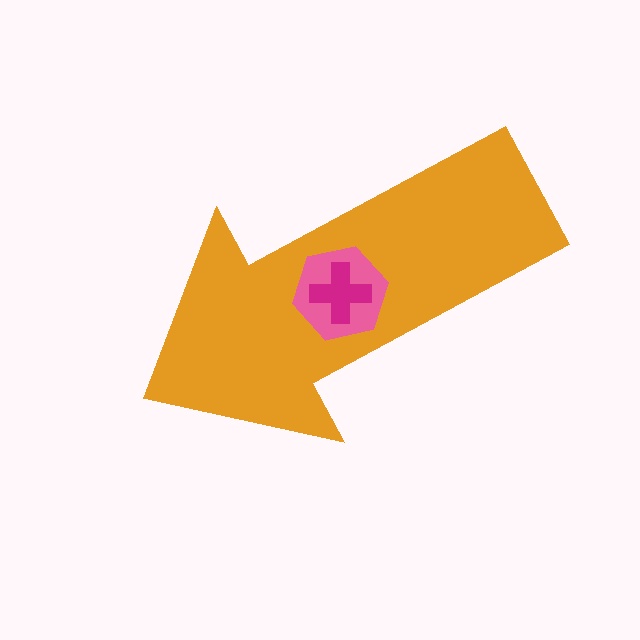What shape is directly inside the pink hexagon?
The magenta cross.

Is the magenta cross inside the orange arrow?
Yes.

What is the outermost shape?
The orange arrow.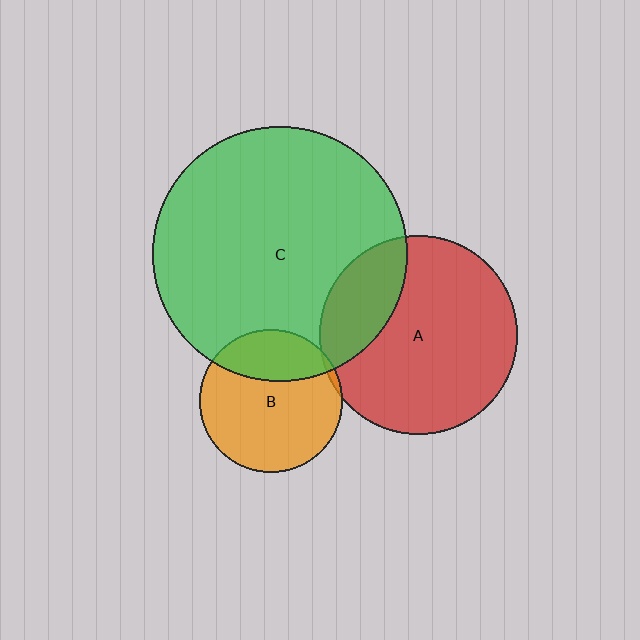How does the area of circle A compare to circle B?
Approximately 1.9 times.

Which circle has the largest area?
Circle C (green).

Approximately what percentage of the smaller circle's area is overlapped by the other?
Approximately 25%.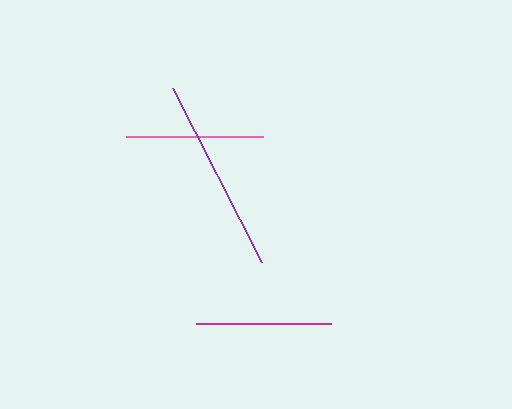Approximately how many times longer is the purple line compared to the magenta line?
The purple line is approximately 1.5 times the length of the magenta line.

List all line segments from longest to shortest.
From longest to shortest: purple, pink, magenta.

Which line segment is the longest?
The purple line is the longest at approximately 196 pixels.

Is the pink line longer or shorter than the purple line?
The purple line is longer than the pink line.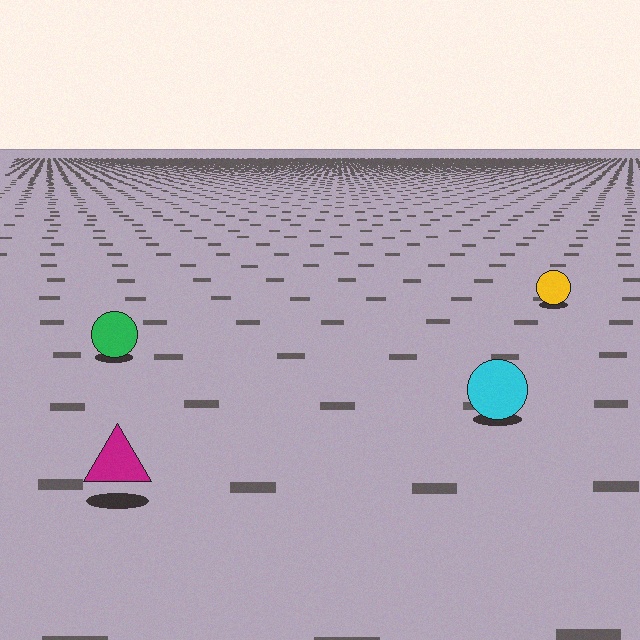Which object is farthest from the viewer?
The yellow circle is farthest from the viewer. It appears smaller and the ground texture around it is denser.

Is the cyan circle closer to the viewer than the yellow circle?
Yes. The cyan circle is closer — you can tell from the texture gradient: the ground texture is coarser near it.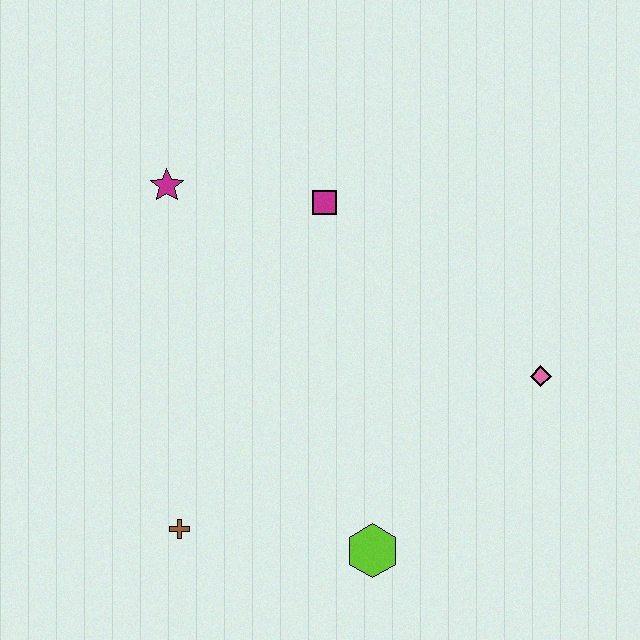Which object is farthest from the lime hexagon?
The magenta star is farthest from the lime hexagon.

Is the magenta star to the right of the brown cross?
No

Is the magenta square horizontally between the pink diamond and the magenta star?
Yes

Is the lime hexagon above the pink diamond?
No